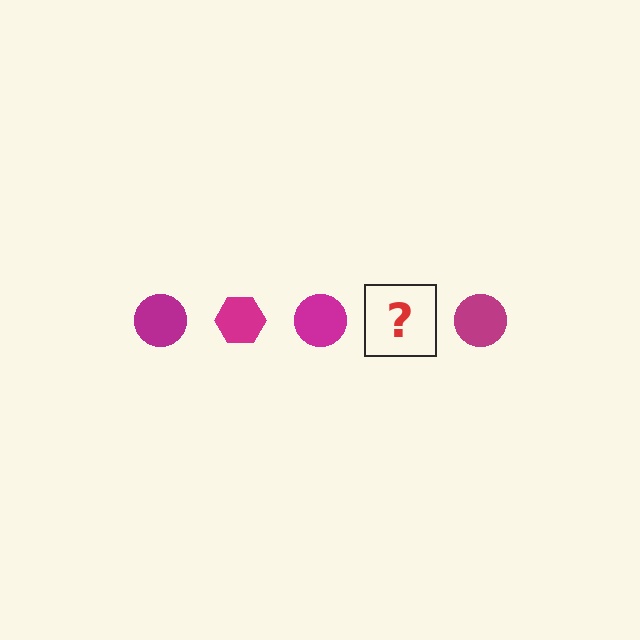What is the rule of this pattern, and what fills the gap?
The rule is that the pattern cycles through circle, hexagon shapes in magenta. The gap should be filled with a magenta hexagon.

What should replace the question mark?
The question mark should be replaced with a magenta hexagon.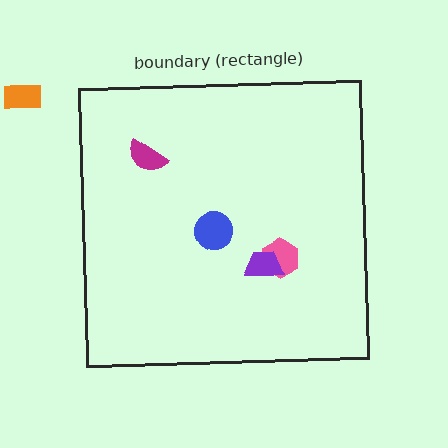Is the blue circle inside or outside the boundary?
Inside.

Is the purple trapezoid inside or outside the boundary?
Inside.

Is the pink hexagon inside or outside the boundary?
Inside.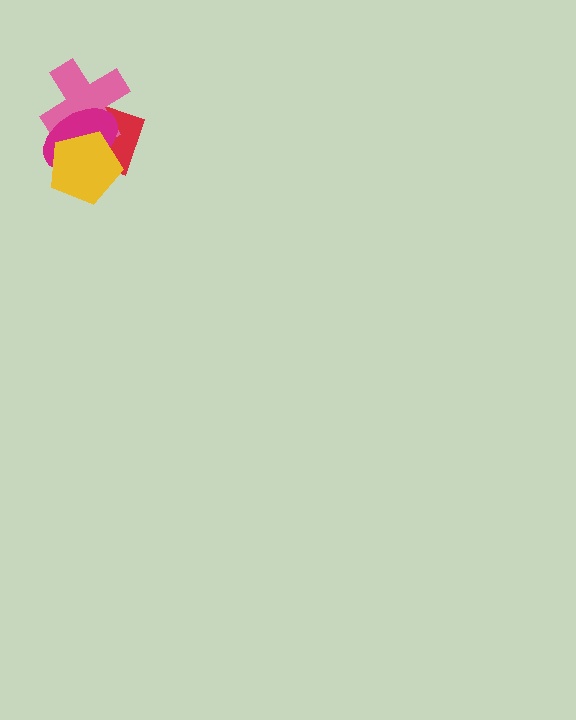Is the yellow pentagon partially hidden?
No, no other shape covers it.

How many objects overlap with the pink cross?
3 objects overlap with the pink cross.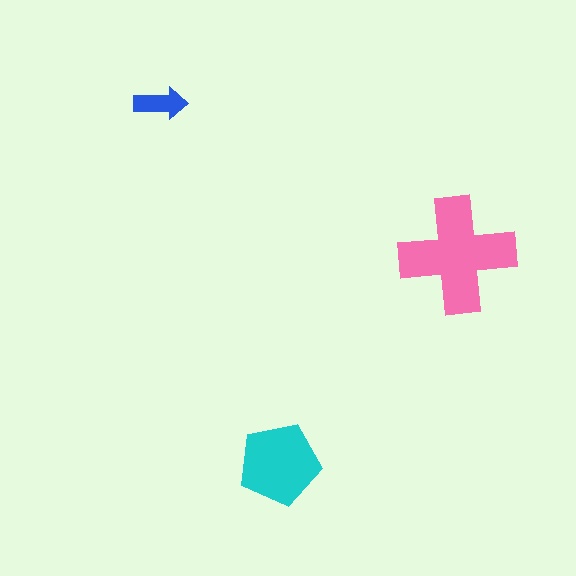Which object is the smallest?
The blue arrow.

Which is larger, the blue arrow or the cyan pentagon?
The cyan pentagon.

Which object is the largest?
The pink cross.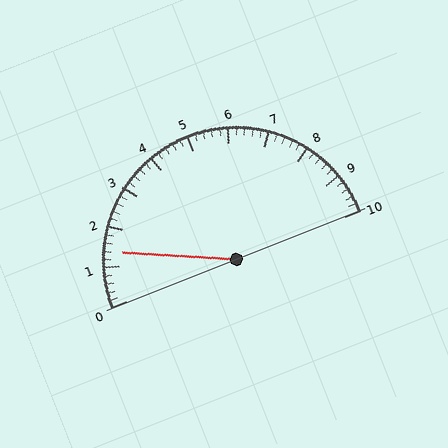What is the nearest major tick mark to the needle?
The nearest major tick mark is 1.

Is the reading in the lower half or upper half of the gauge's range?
The reading is in the lower half of the range (0 to 10).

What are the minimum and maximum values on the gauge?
The gauge ranges from 0 to 10.